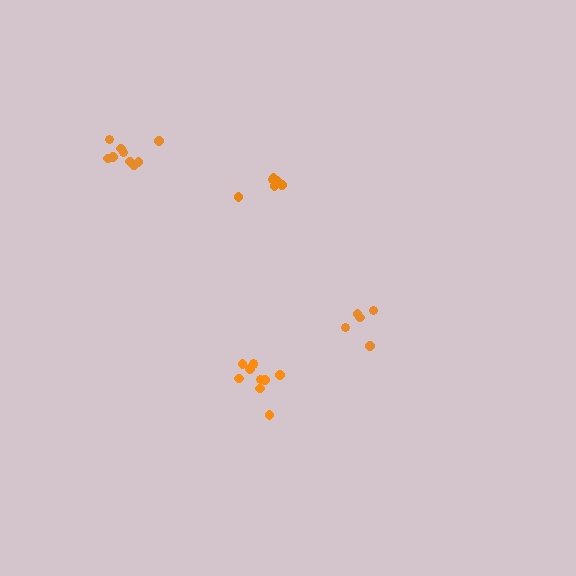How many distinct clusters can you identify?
There are 4 distinct clusters.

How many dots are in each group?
Group 1: 10 dots, Group 2: 10 dots, Group 3: 6 dots, Group 4: 5 dots (31 total).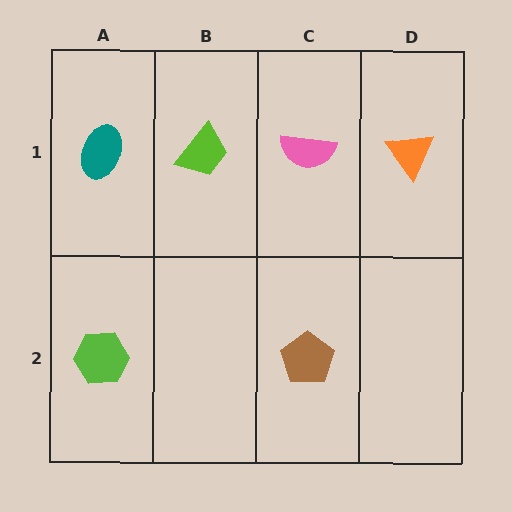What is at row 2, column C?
A brown pentagon.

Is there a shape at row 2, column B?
No, that cell is empty.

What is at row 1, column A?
A teal ellipse.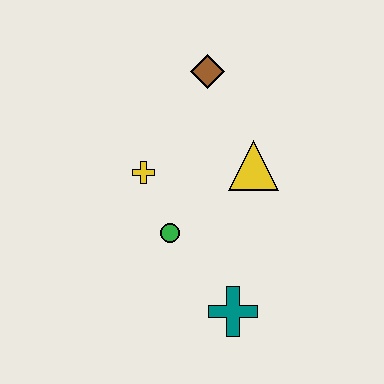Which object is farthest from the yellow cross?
The teal cross is farthest from the yellow cross.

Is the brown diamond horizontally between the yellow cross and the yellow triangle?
Yes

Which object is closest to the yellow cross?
The green circle is closest to the yellow cross.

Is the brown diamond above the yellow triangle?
Yes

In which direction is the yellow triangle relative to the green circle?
The yellow triangle is to the right of the green circle.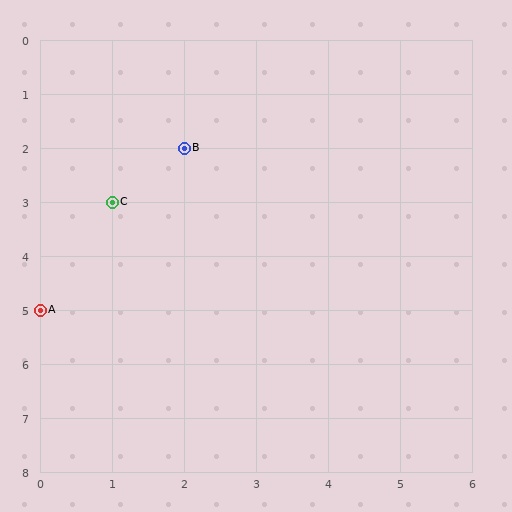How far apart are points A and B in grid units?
Points A and B are 2 columns and 3 rows apart (about 3.6 grid units diagonally).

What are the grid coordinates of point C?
Point C is at grid coordinates (1, 3).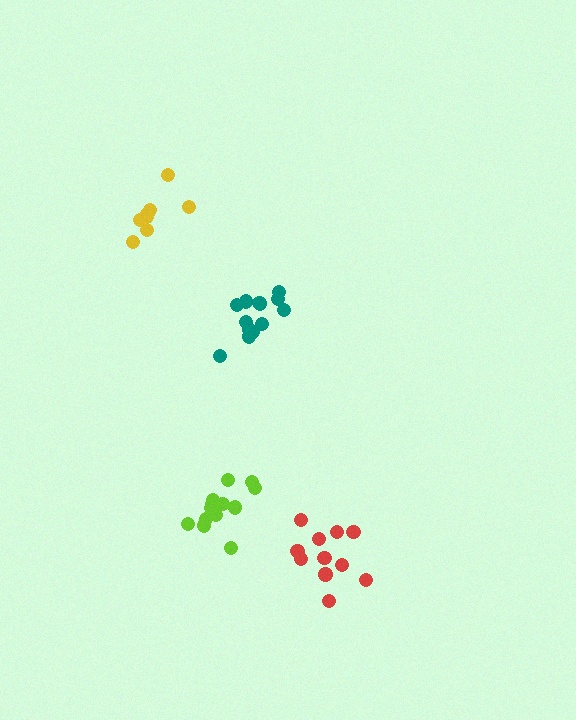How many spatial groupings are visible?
There are 4 spatial groupings.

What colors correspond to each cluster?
The clusters are colored: teal, red, lime, yellow.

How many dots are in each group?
Group 1: 13 dots, Group 2: 11 dots, Group 3: 13 dots, Group 4: 8 dots (45 total).